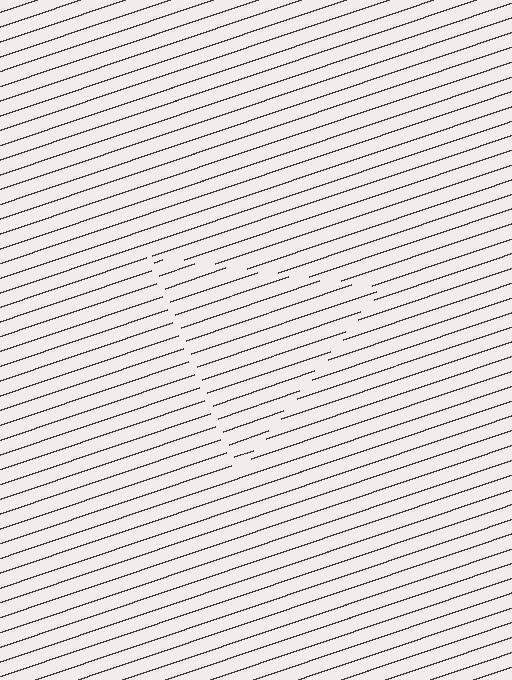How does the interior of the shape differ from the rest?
The interior of the shape contains the same grating, shifted by half a period — the contour is defined by the phase discontinuity where line-ends from the inner and outer gratings abut.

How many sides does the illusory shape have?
3 sides — the line-ends trace a triangle.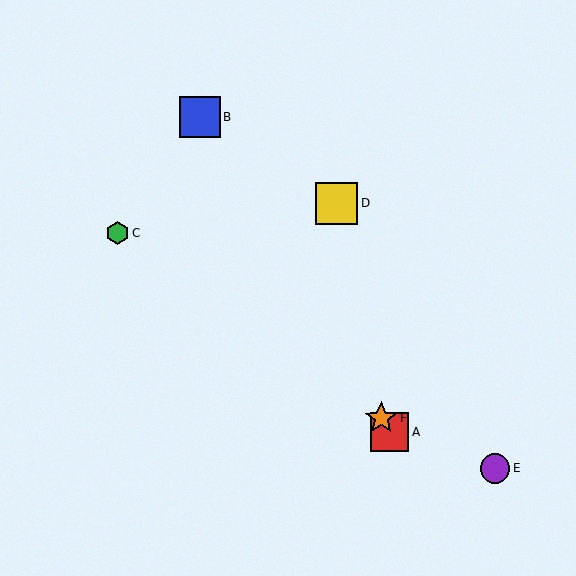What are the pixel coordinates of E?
Object E is at (495, 468).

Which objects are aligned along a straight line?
Objects A, B, F are aligned along a straight line.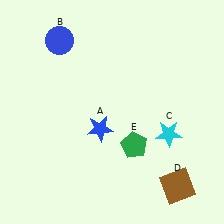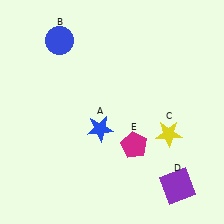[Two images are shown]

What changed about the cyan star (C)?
In Image 1, C is cyan. In Image 2, it changed to yellow.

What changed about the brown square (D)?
In Image 1, D is brown. In Image 2, it changed to purple.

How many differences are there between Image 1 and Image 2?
There are 3 differences between the two images.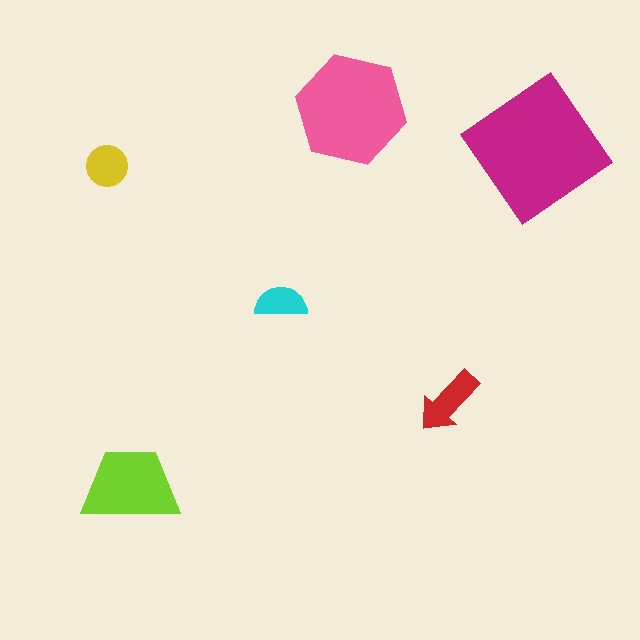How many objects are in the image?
There are 6 objects in the image.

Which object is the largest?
The magenta diamond.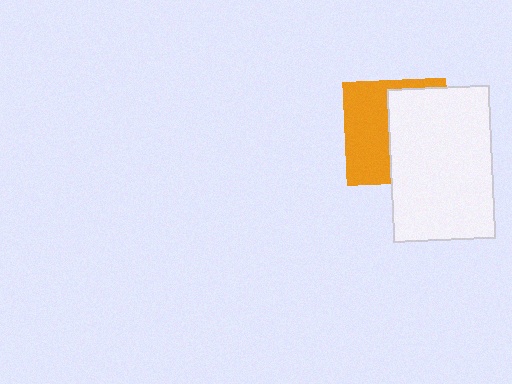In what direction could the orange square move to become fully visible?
The orange square could move left. That would shift it out from behind the white rectangle entirely.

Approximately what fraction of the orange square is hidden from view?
Roughly 52% of the orange square is hidden behind the white rectangle.